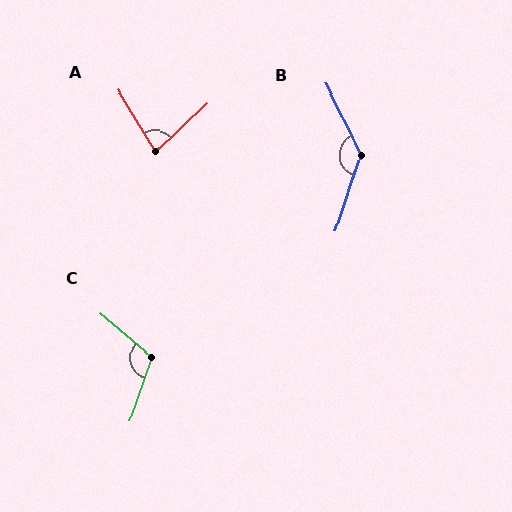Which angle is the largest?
B, at approximately 135 degrees.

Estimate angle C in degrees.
Approximately 111 degrees.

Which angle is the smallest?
A, at approximately 78 degrees.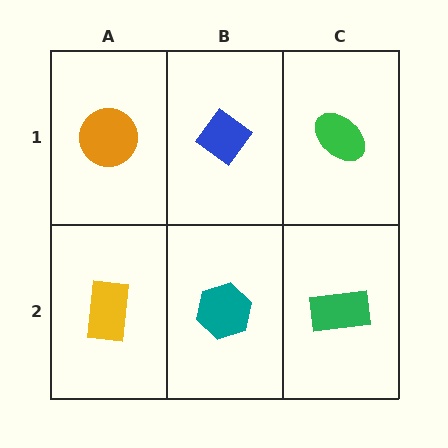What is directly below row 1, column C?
A green rectangle.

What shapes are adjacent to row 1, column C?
A green rectangle (row 2, column C), a blue diamond (row 1, column B).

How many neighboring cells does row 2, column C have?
2.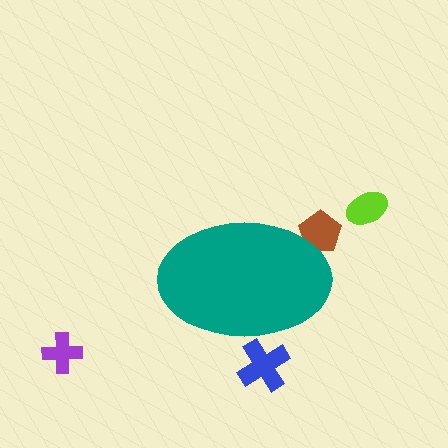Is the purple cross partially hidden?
No, the purple cross is fully visible.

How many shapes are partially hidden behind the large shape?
2 shapes are partially hidden.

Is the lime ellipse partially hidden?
No, the lime ellipse is fully visible.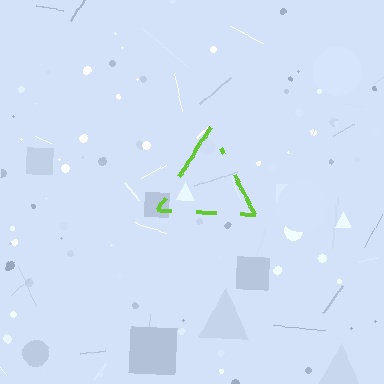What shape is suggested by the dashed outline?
The dashed outline suggests a triangle.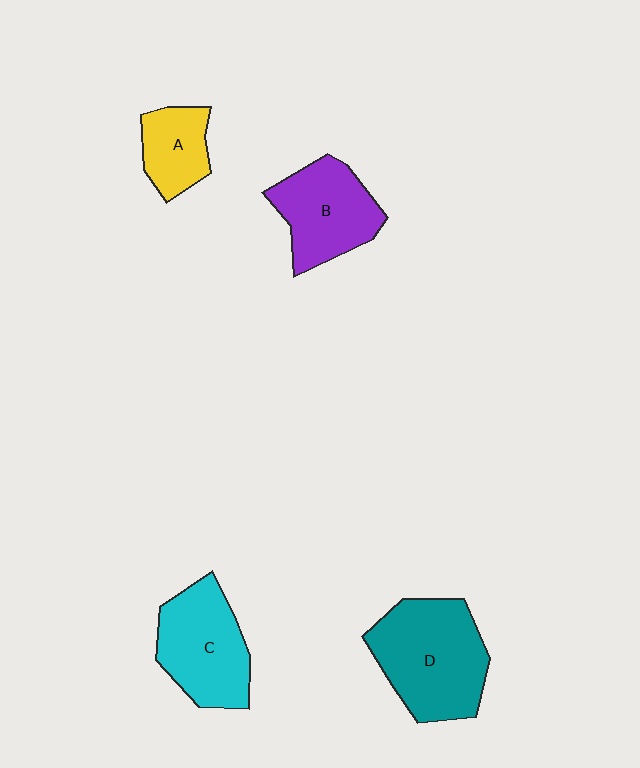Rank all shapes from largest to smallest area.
From largest to smallest: D (teal), C (cyan), B (purple), A (yellow).